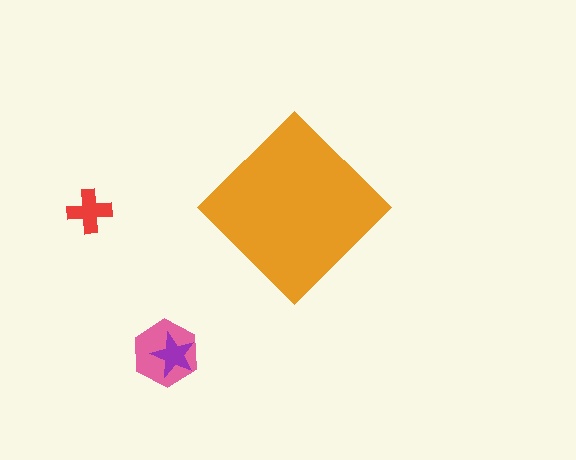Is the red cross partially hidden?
No, the red cross is fully visible.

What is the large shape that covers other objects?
An orange diamond.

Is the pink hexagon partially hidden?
No, the pink hexagon is fully visible.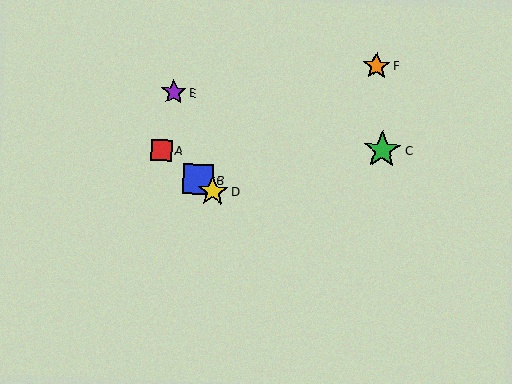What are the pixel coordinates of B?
Object B is at (198, 179).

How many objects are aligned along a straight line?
3 objects (A, B, D) are aligned along a straight line.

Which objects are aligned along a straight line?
Objects A, B, D are aligned along a straight line.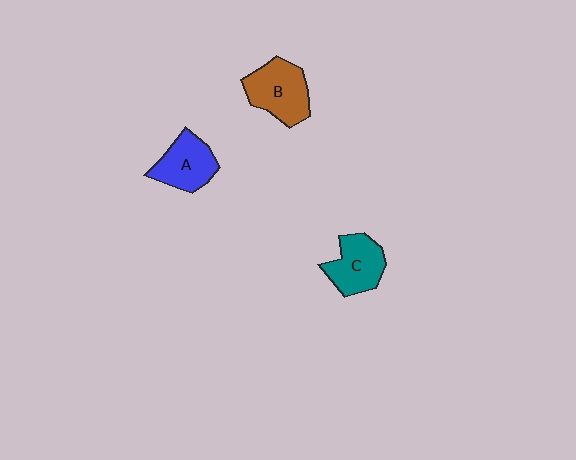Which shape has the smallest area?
Shape A (blue).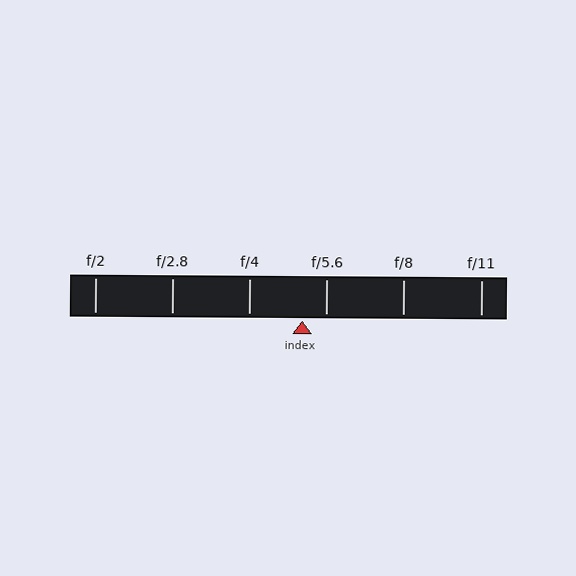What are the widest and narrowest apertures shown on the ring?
The widest aperture shown is f/2 and the narrowest is f/11.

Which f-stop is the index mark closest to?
The index mark is closest to f/5.6.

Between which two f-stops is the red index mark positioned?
The index mark is between f/4 and f/5.6.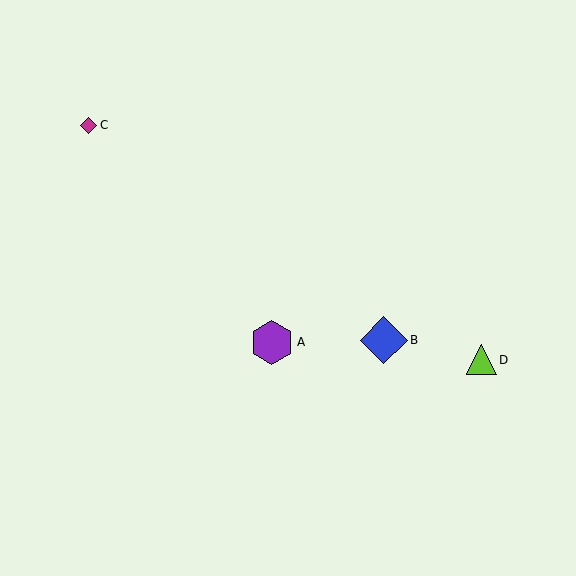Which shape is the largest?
The blue diamond (labeled B) is the largest.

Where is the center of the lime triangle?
The center of the lime triangle is at (481, 360).